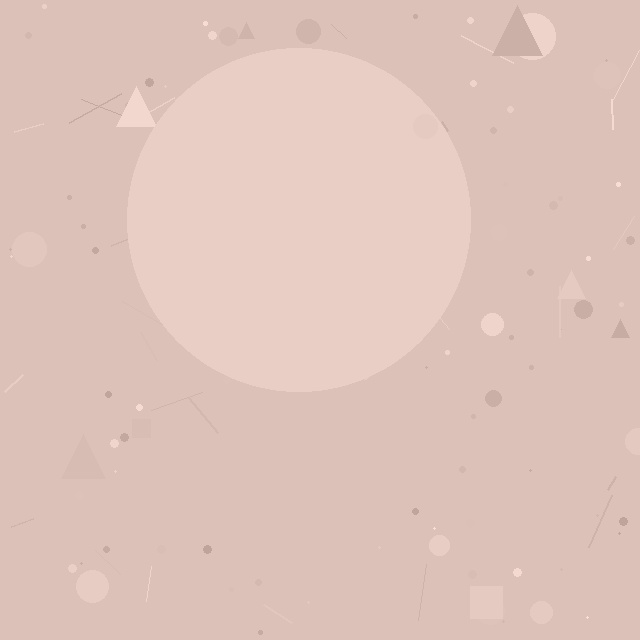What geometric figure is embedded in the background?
A circle is embedded in the background.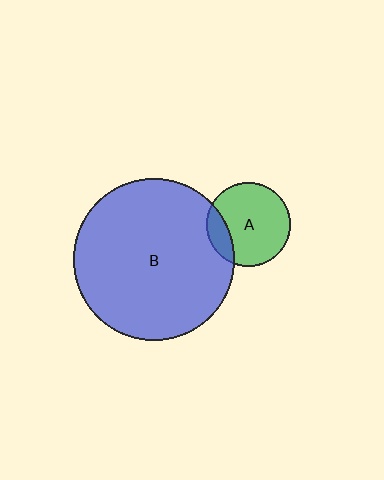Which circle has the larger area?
Circle B (blue).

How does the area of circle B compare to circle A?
Approximately 3.7 times.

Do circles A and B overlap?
Yes.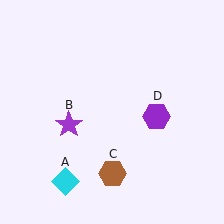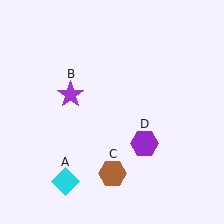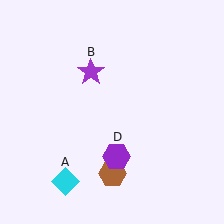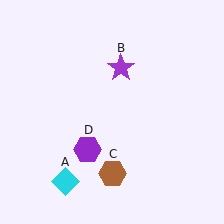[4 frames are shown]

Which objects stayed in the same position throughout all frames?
Cyan diamond (object A) and brown hexagon (object C) remained stationary.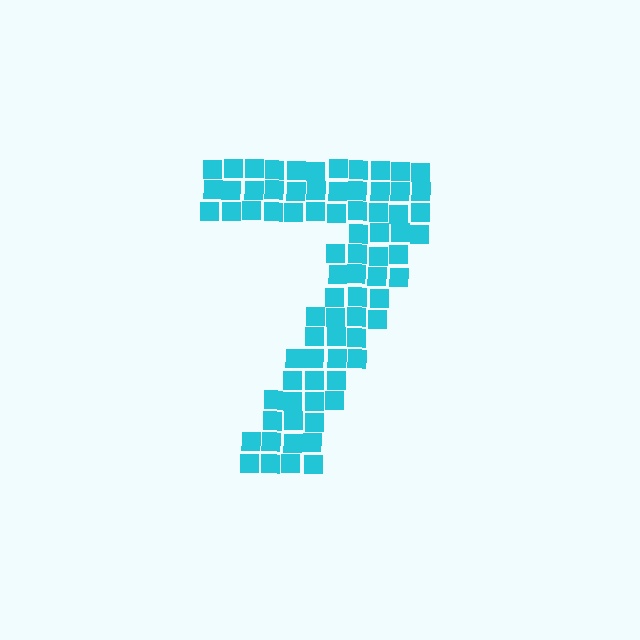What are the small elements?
The small elements are squares.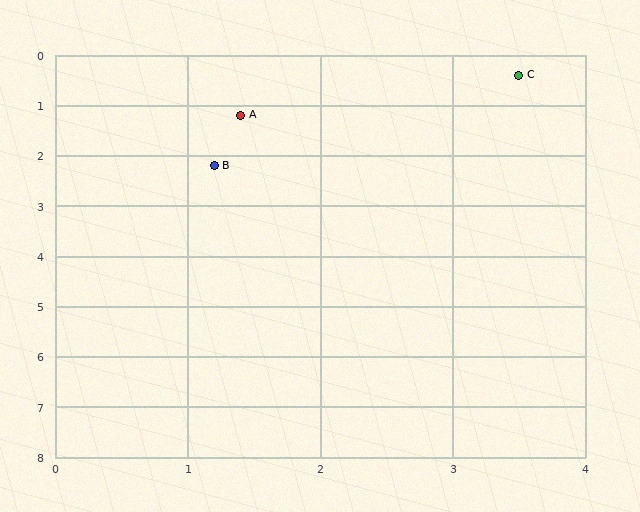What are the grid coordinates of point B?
Point B is at approximately (1.2, 2.2).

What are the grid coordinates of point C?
Point C is at approximately (3.5, 0.4).